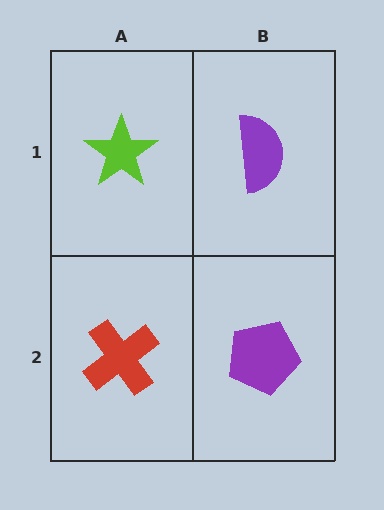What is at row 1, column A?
A lime star.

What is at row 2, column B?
A purple pentagon.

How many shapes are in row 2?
2 shapes.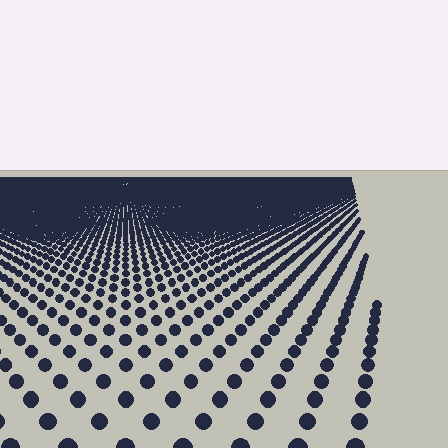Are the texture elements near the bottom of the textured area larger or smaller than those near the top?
Larger. Near the bottom, elements are closer to the viewer and appear at a bigger on-screen size.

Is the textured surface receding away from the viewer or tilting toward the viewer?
The surface is receding away from the viewer. Texture elements get smaller and denser toward the top.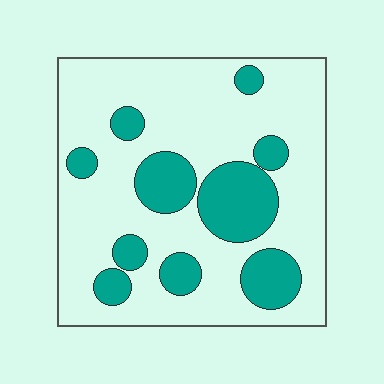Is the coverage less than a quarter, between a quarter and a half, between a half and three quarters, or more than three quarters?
Between a quarter and a half.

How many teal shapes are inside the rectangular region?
10.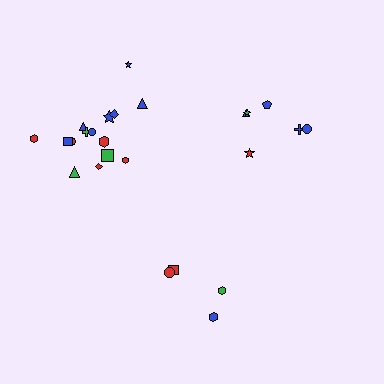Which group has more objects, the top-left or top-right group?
The top-left group.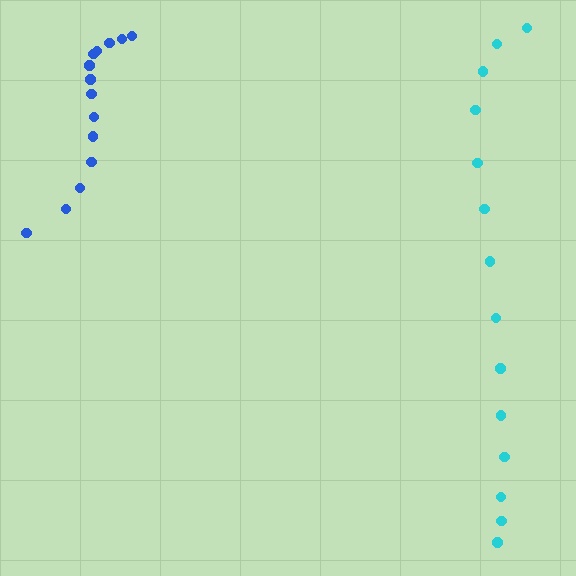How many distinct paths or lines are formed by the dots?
There are 2 distinct paths.